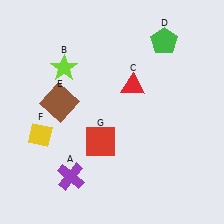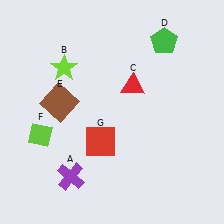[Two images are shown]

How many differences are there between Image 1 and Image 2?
There is 1 difference between the two images.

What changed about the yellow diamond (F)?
In Image 1, F is yellow. In Image 2, it changed to lime.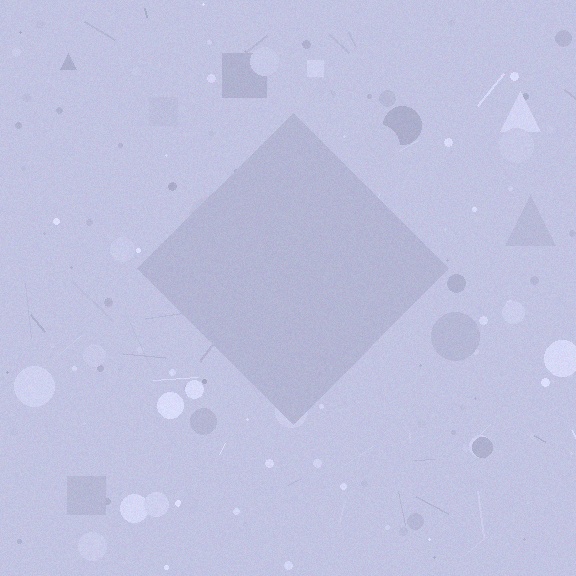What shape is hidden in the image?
A diamond is hidden in the image.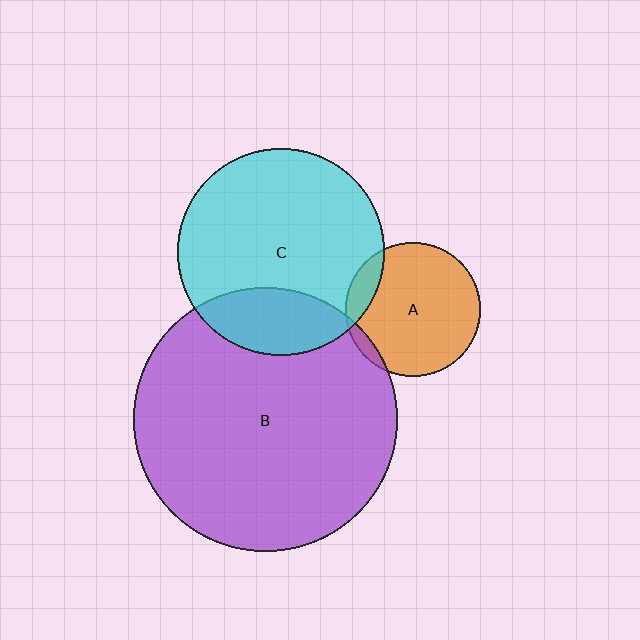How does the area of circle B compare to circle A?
Approximately 3.8 times.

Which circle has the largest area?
Circle B (purple).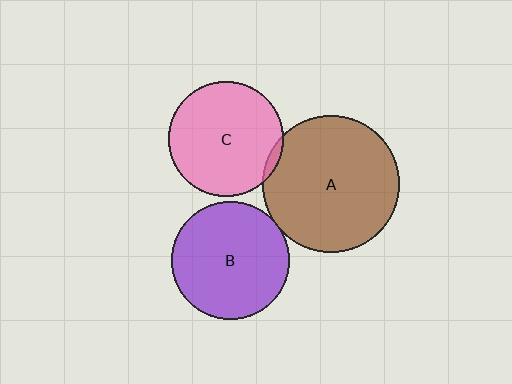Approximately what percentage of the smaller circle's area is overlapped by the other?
Approximately 5%.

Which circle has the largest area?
Circle A (brown).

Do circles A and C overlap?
Yes.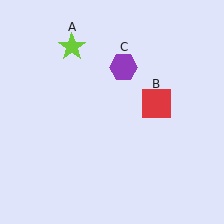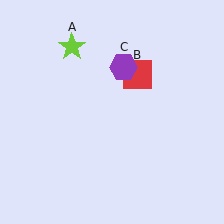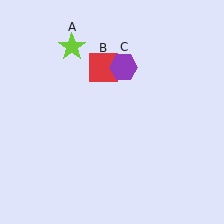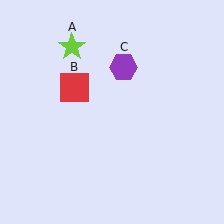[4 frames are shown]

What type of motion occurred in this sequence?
The red square (object B) rotated counterclockwise around the center of the scene.